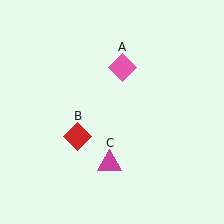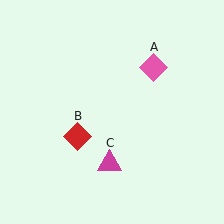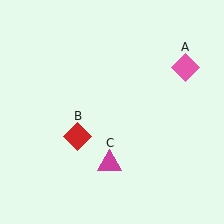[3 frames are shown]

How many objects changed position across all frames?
1 object changed position: pink diamond (object A).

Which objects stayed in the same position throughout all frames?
Red diamond (object B) and magenta triangle (object C) remained stationary.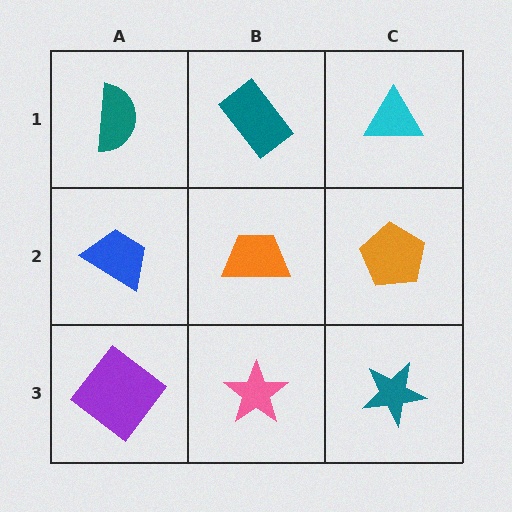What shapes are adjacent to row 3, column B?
An orange trapezoid (row 2, column B), a purple diamond (row 3, column A), a teal star (row 3, column C).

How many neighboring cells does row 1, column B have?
3.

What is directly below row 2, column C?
A teal star.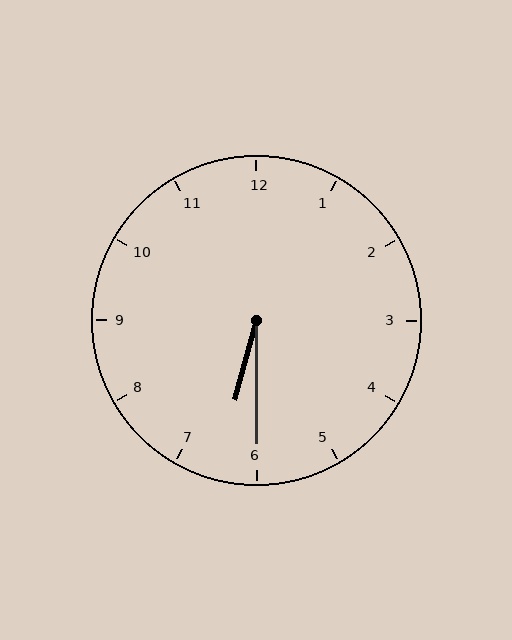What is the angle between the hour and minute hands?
Approximately 15 degrees.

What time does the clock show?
6:30.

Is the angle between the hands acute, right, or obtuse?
It is acute.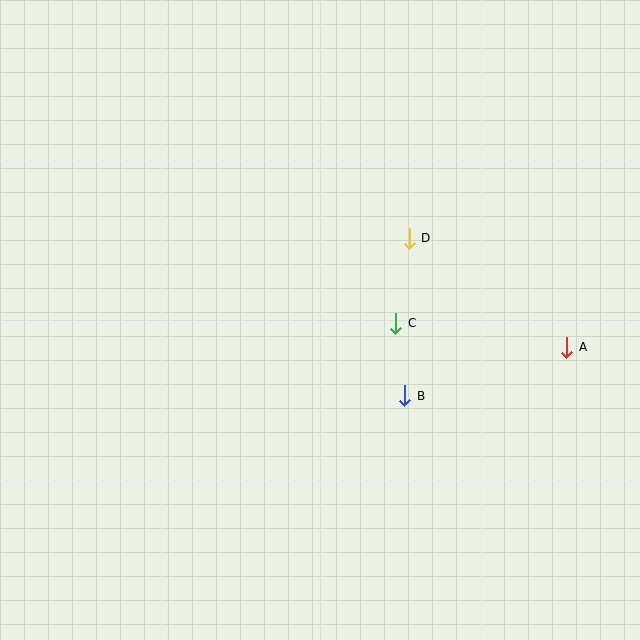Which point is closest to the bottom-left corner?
Point B is closest to the bottom-left corner.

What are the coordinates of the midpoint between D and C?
The midpoint between D and C is at (403, 281).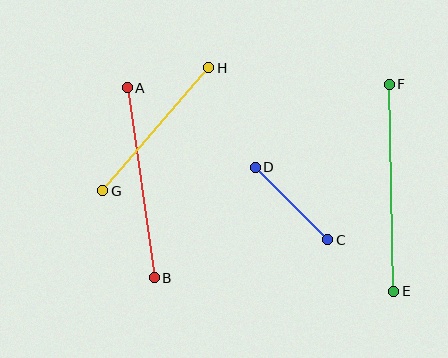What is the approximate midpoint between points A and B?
The midpoint is at approximately (141, 183) pixels.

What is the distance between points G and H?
The distance is approximately 163 pixels.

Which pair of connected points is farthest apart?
Points E and F are farthest apart.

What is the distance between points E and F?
The distance is approximately 207 pixels.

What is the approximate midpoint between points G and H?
The midpoint is at approximately (156, 129) pixels.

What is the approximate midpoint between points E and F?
The midpoint is at approximately (392, 188) pixels.